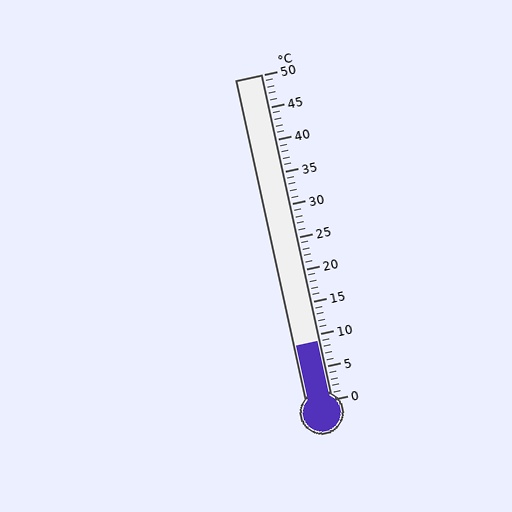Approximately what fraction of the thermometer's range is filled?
The thermometer is filled to approximately 20% of its range.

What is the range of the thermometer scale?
The thermometer scale ranges from 0°C to 50°C.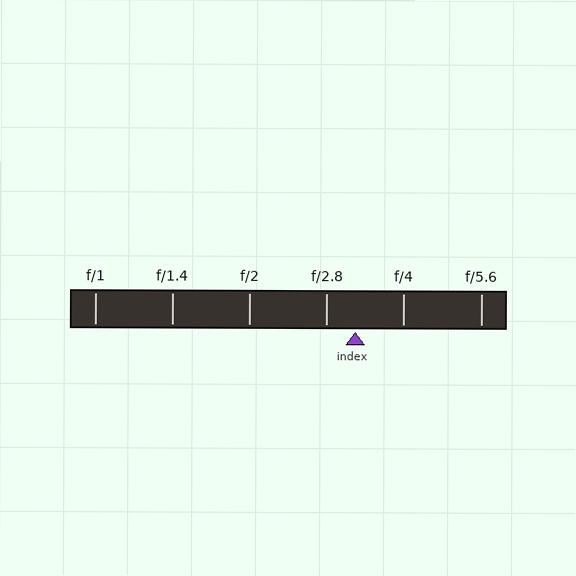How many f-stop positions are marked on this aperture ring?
There are 6 f-stop positions marked.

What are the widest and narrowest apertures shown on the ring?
The widest aperture shown is f/1 and the narrowest is f/5.6.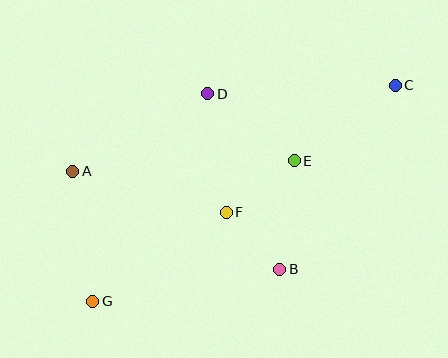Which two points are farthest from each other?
Points C and G are farthest from each other.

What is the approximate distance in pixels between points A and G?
The distance between A and G is approximately 132 pixels.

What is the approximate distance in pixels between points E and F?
The distance between E and F is approximately 85 pixels.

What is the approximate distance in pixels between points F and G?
The distance between F and G is approximately 161 pixels.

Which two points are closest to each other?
Points B and F are closest to each other.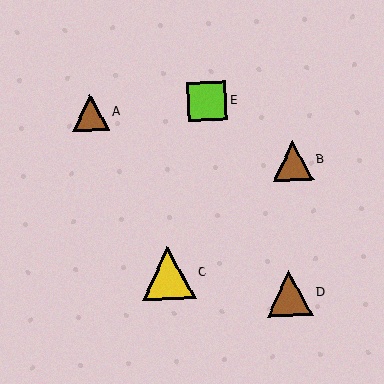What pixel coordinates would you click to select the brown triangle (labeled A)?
Click at (90, 112) to select the brown triangle A.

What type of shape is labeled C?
Shape C is a yellow triangle.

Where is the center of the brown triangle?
The center of the brown triangle is at (289, 293).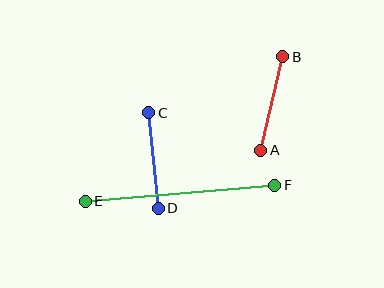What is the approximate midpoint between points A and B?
The midpoint is at approximately (272, 104) pixels.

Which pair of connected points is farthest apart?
Points E and F are farthest apart.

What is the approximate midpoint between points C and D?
The midpoint is at approximately (154, 161) pixels.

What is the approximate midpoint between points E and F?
The midpoint is at approximately (180, 193) pixels.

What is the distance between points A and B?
The distance is approximately 96 pixels.